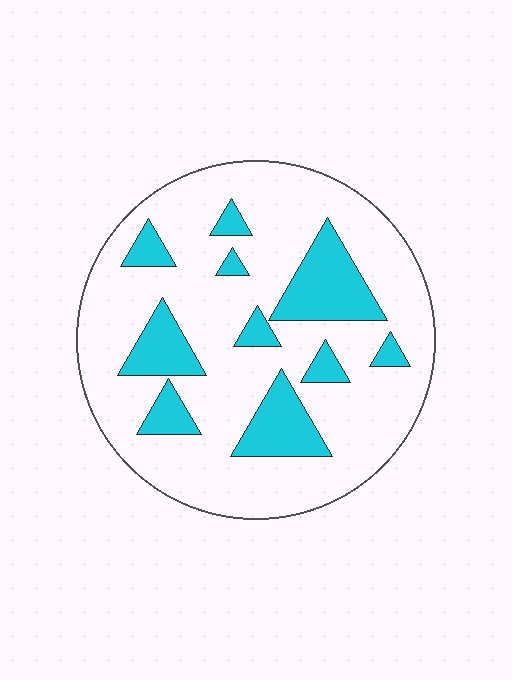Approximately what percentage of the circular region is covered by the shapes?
Approximately 20%.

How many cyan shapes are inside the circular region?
10.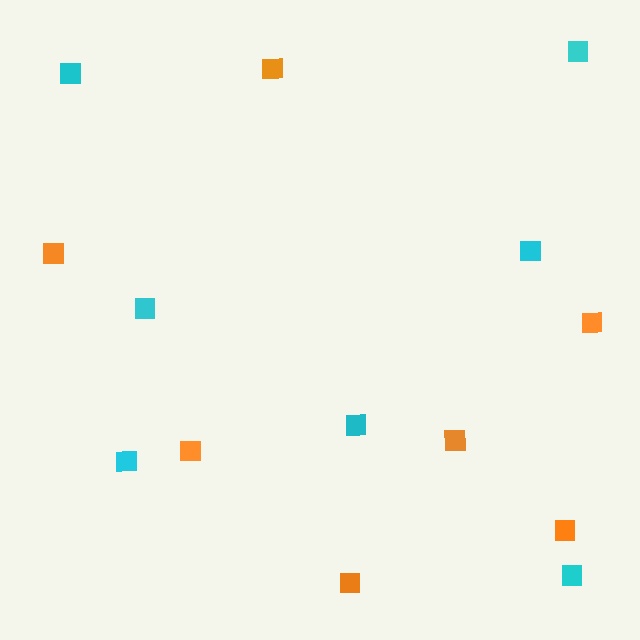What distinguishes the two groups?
There are 2 groups: one group of cyan squares (7) and one group of orange squares (7).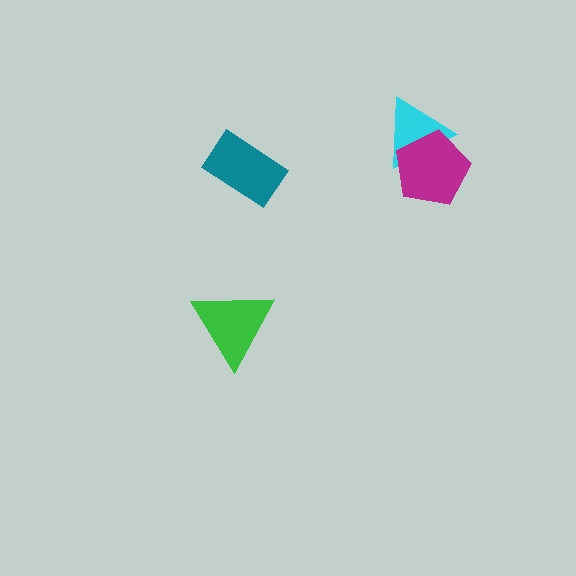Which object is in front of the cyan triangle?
The magenta pentagon is in front of the cyan triangle.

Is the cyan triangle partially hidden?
Yes, it is partially covered by another shape.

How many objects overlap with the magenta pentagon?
1 object overlaps with the magenta pentagon.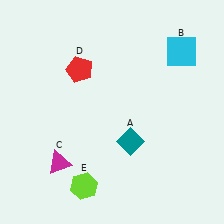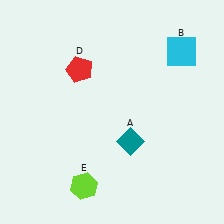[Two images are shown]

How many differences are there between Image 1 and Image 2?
There is 1 difference between the two images.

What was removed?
The magenta triangle (C) was removed in Image 2.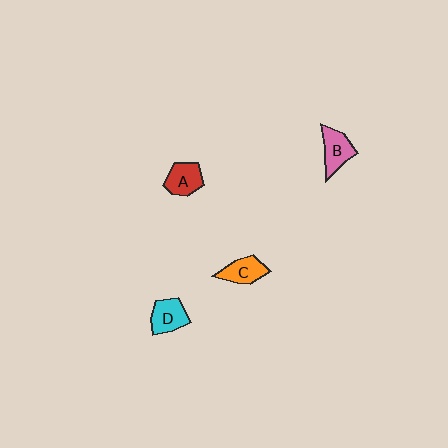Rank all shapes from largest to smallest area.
From largest to smallest: B (pink), D (cyan), A (red), C (orange).